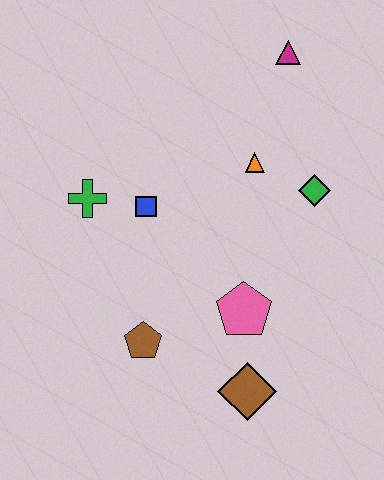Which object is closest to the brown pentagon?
The pink pentagon is closest to the brown pentagon.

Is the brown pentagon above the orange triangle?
No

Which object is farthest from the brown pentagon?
The magenta triangle is farthest from the brown pentagon.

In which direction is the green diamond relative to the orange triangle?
The green diamond is to the right of the orange triangle.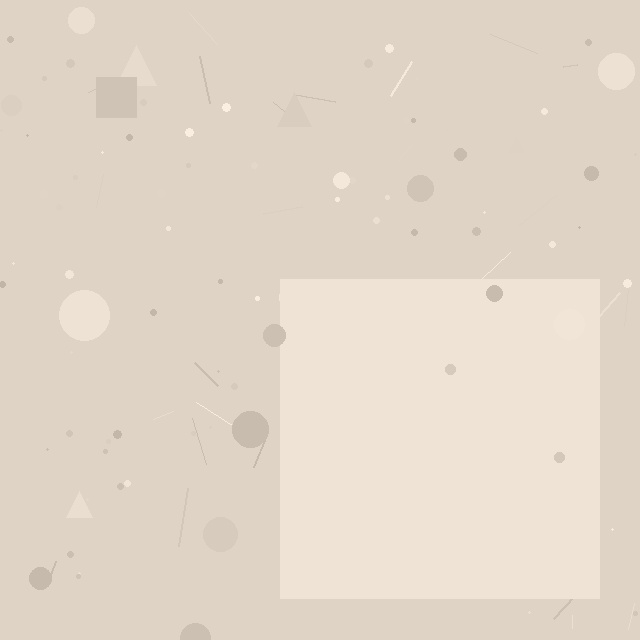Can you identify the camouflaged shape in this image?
The camouflaged shape is a square.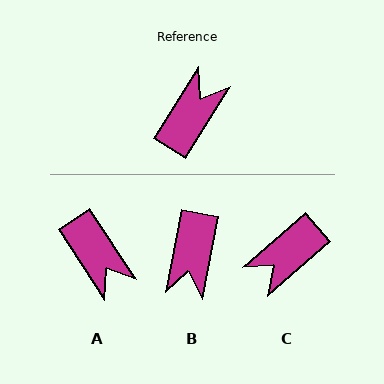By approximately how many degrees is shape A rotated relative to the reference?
Approximately 114 degrees clockwise.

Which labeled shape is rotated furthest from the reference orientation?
C, about 163 degrees away.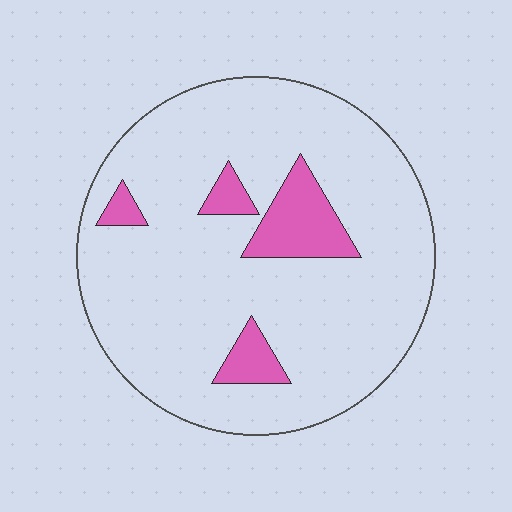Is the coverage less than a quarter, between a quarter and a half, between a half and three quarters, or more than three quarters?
Less than a quarter.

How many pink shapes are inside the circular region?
4.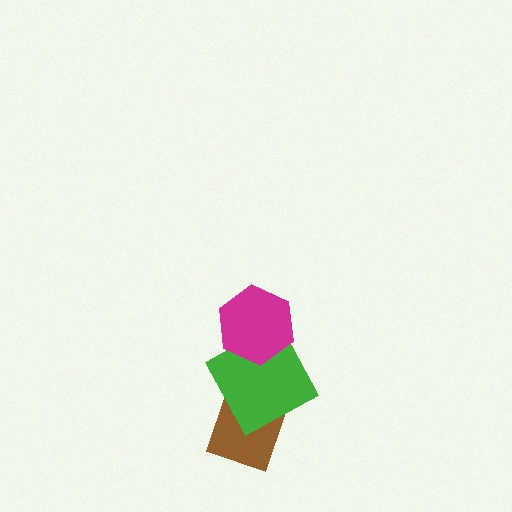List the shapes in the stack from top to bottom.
From top to bottom: the magenta hexagon, the green square, the brown diamond.